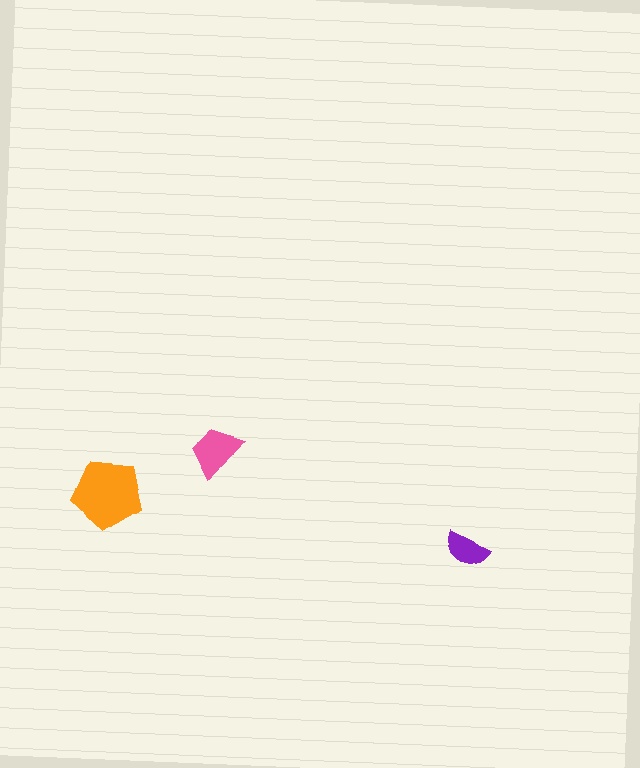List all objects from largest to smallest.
The orange pentagon, the pink trapezoid, the purple semicircle.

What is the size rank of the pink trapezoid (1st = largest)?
2nd.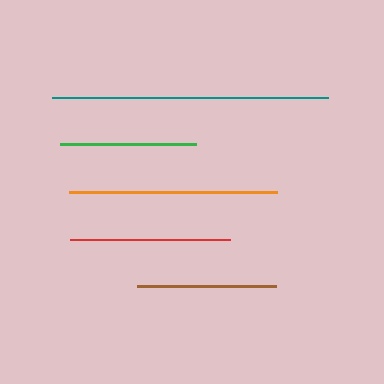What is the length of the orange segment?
The orange segment is approximately 208 pixels long.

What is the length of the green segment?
The green segment is approximately 136 pixels long.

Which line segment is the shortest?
The green line is the shortest at approximately 136 pixels.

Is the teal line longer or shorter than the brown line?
The teal line is longer than the brown line.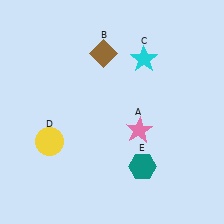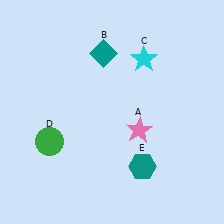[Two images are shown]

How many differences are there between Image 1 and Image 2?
There are 2 differences between the two images.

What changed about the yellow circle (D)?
In Image 1, D is yellow. In Image 2, it changed to green.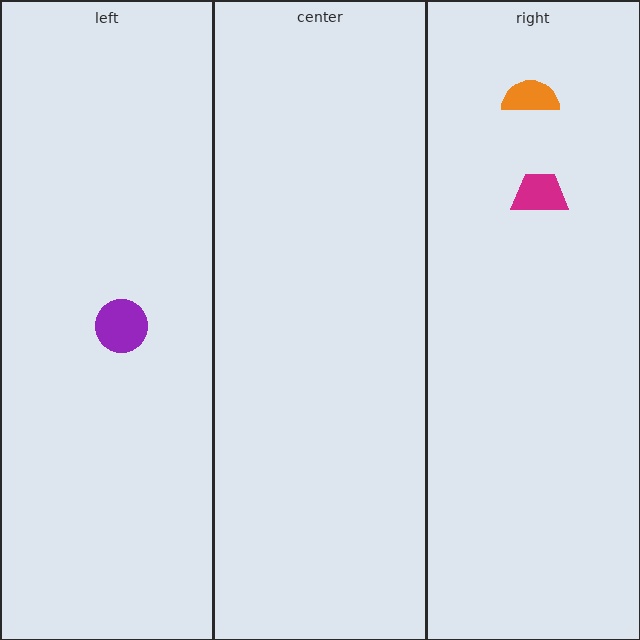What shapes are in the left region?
The purple circle.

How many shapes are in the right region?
2.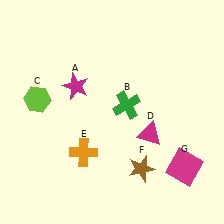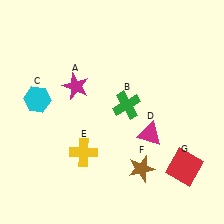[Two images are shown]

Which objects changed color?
C changed from lime to cyan. E changed from orange to yellow. G changed from magenta to red.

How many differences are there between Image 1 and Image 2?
There are 3 differences between the two images.